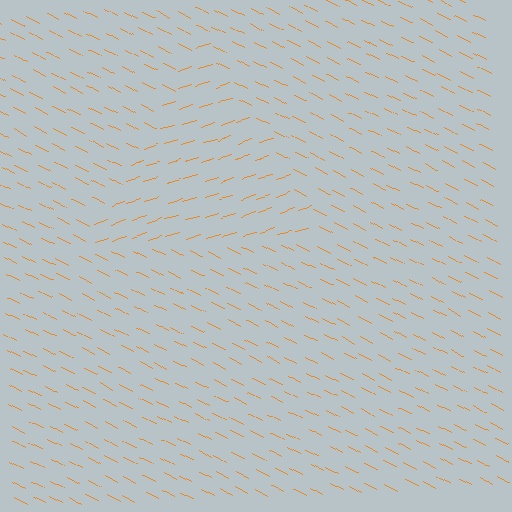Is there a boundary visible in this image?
Yes, there is a texture boundary formed by a change in line orientation.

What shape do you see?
I see a triangle.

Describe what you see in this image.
The image is filled with small orange line segments. A triangle region in the image has lines oriented differently from the surrounding lines, creating a visible texture boundary.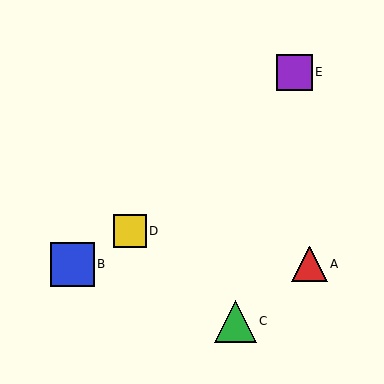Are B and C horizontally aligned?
No, B is at y≈264 and C is at y≈321.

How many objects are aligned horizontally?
2 objects (A, B) are aligned horizontally.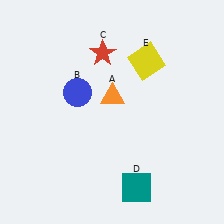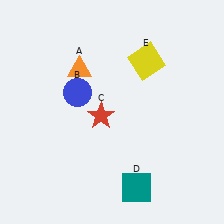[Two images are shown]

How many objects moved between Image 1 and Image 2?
2 objects moved between the two images.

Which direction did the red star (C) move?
The red star (C) moved down.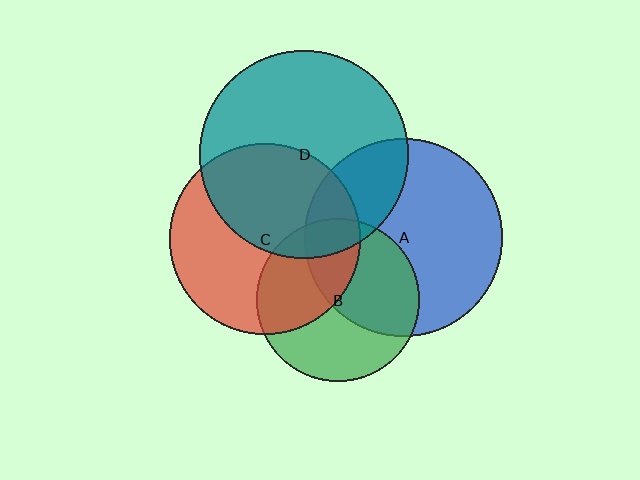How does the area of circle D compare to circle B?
Approximately 1.6 times.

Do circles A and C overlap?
Yes.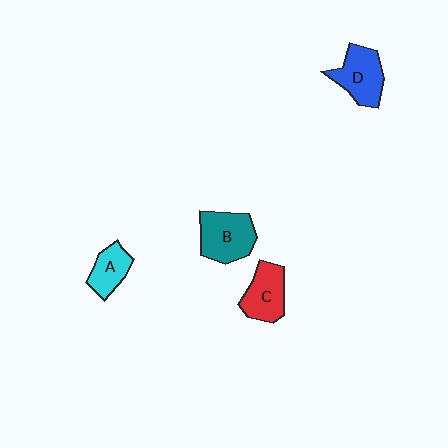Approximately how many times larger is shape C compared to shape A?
Approximately 1.3 times.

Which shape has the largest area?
Shape B (teal).